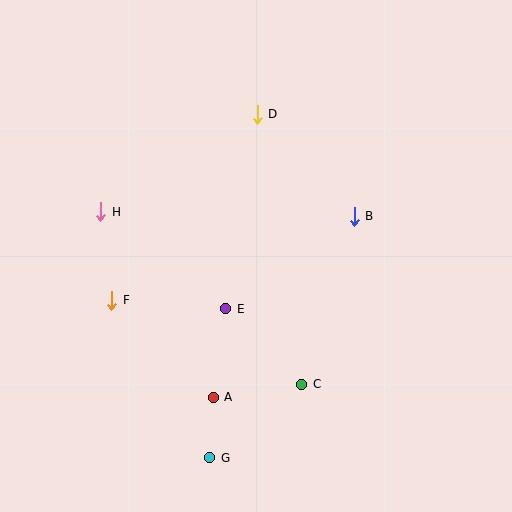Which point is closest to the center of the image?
Point E at (226, 309) is closest to the center.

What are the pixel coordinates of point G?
Point G is at (210, 458).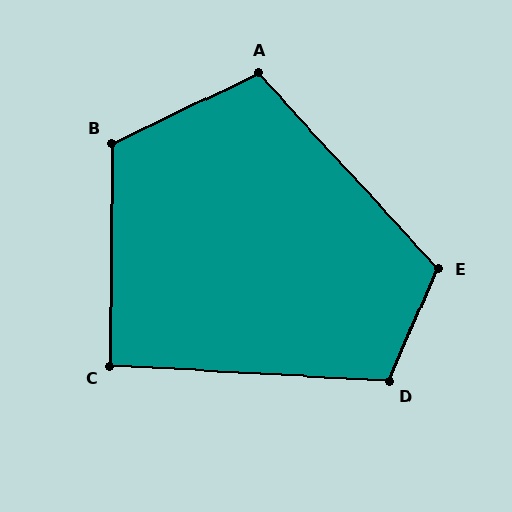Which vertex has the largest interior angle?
B, at approximately 116 degrees.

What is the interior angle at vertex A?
Approximately 107 degrees (obtuse).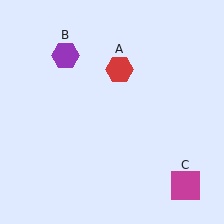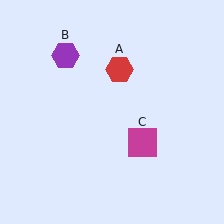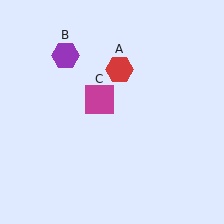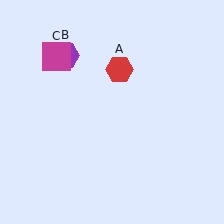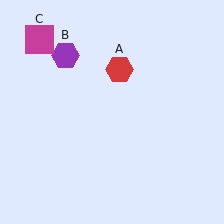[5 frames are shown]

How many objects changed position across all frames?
1 object changed position: magenta square (object C).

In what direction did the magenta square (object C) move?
The magenta square (object C) moved up and to the left.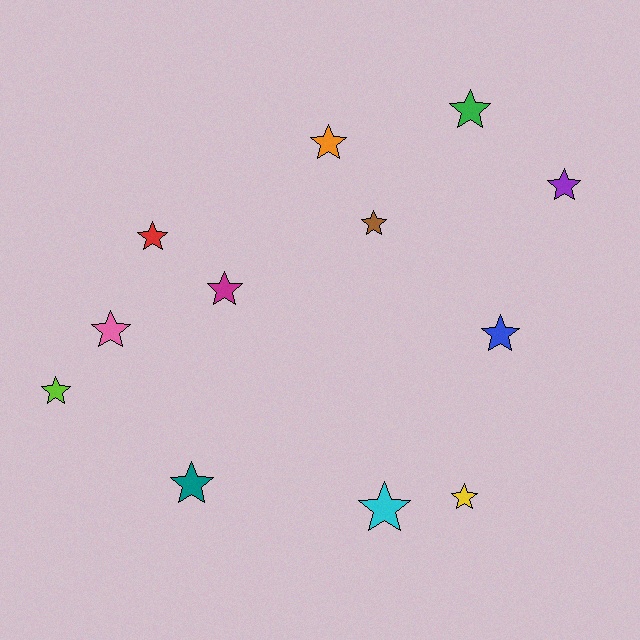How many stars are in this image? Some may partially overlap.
There are 12 stars.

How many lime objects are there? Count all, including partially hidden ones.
There is 1 lime object.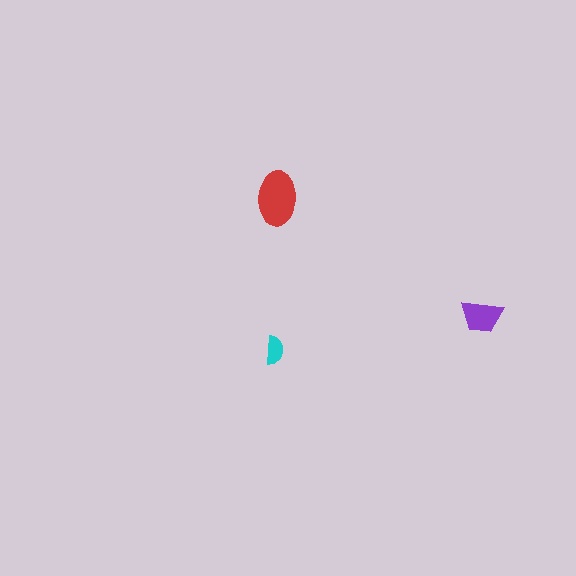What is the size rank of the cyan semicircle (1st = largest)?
3rd.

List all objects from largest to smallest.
The red ellipse, the purple trapezoid, the cyan semicircle.